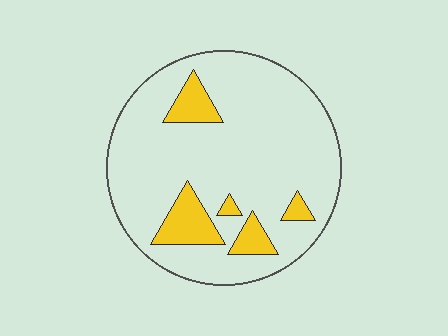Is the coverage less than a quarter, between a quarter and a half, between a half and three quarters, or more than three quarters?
Less than a quarter.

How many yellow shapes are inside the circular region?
5.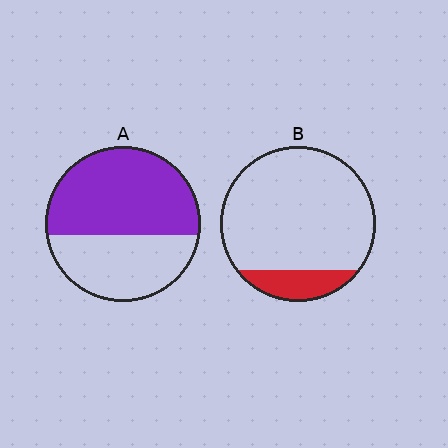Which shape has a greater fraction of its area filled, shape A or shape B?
Shape A.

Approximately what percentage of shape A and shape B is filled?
A is approximately 60% and B is approximately 15%.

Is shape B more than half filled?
No.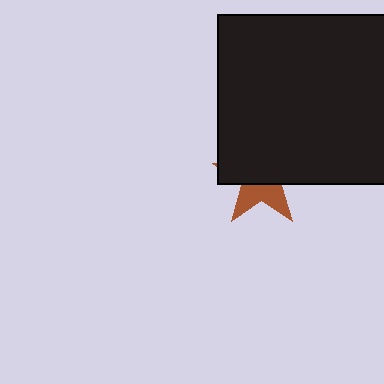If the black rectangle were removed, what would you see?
You would see the complete brown star.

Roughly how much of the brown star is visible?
A small part of it is visible (roughly 38%).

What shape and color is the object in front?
The object in front is a black rectangle.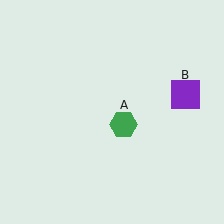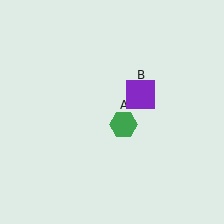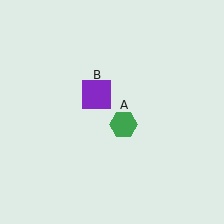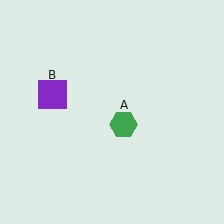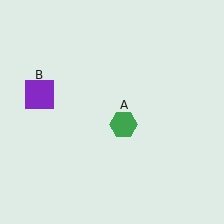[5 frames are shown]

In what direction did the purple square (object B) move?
The purple square (object B) moved left.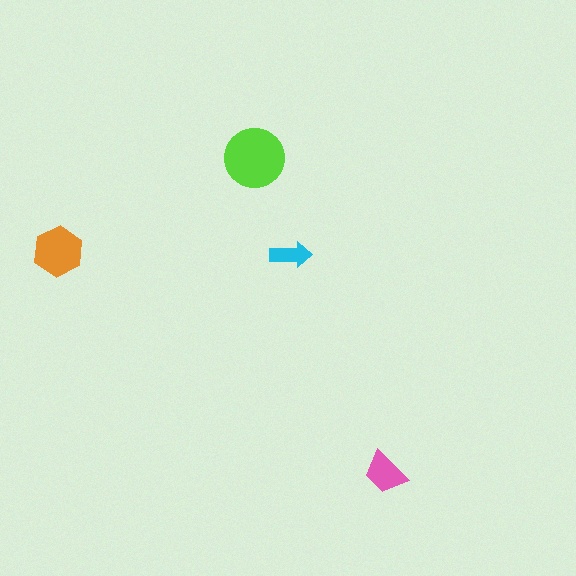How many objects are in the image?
There are 4 objects in the image.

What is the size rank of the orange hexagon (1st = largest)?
2nd.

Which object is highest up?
The lime circle is topmost.